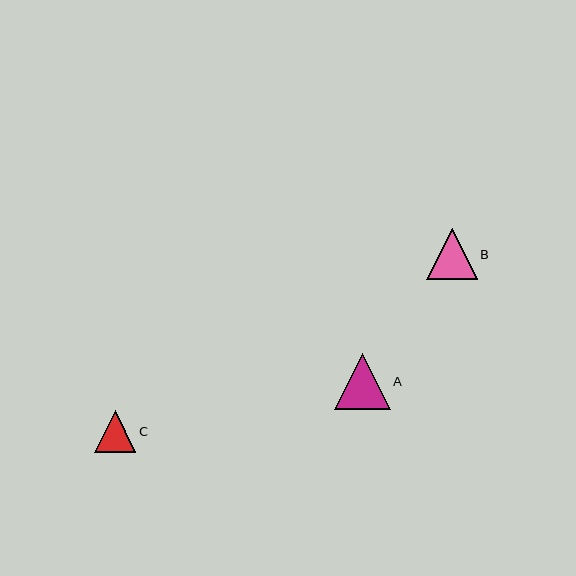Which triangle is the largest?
Triangle A is the largest with a size of approximately 56 pixels.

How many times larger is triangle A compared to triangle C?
Triangle A is approximately 1.4 times the size of triangle C.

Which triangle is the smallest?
Triangle C is the smallest with a size of approximately 41 pixels.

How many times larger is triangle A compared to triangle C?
Triangle A is approximately 1.4 times the size of triangle C.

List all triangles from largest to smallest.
From largest to smallest: A, B, C.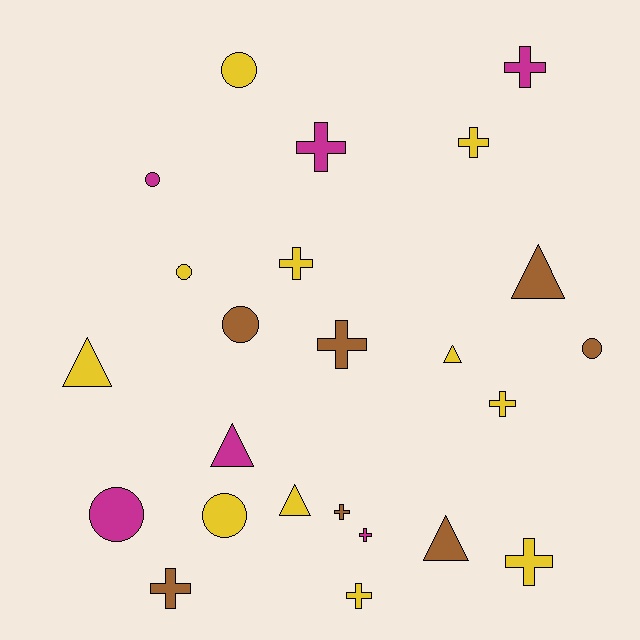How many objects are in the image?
There are 24 objects.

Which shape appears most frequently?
Cross, with 11 objects.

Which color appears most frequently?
Yellow, with 11 objects.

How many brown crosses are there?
There are 3 brown crosses.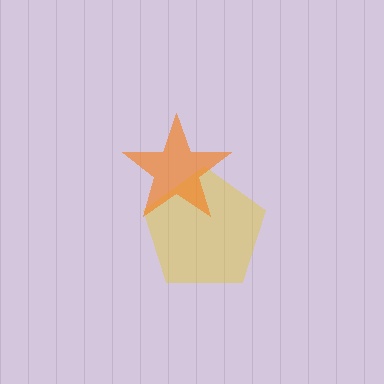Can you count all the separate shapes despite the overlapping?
Yes, there are 2 separate shapes.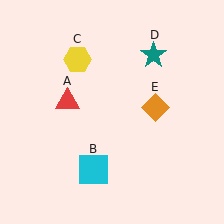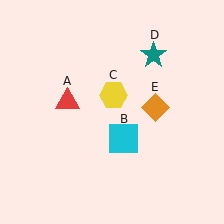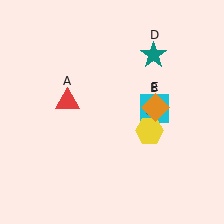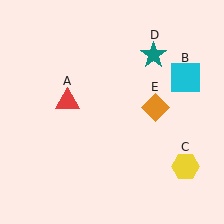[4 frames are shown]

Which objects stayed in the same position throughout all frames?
Red triangle (object A) and teal star (object D) and orange diamond (object E) remained stationary.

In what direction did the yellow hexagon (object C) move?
The yellow hexagon (object C) moved down and to the right.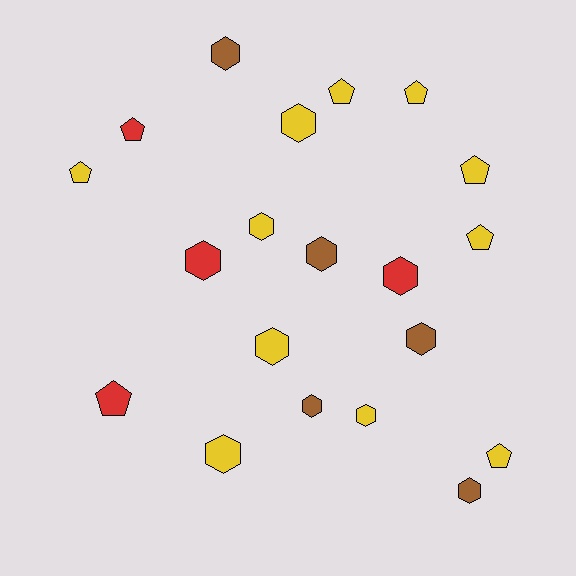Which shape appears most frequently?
Hexagon, with 12 objects.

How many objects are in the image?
There are 20 objects.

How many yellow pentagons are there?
There are 6 yellow pentagons.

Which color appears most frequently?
Yellow, with 11 objects.